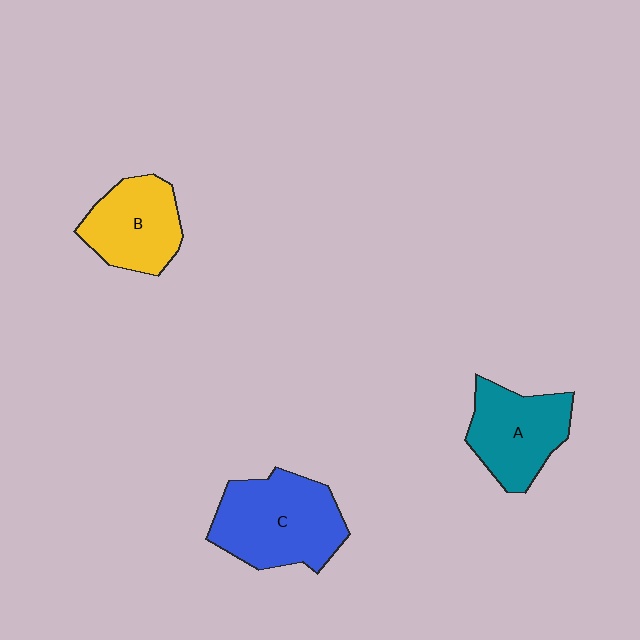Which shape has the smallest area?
Shape B (yellow).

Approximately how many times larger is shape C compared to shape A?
Approximately 1.3 times.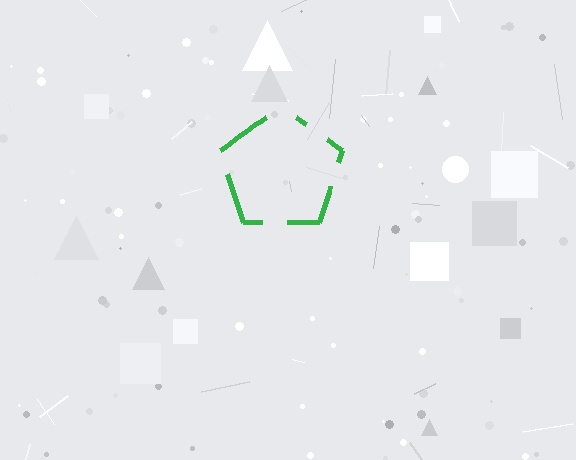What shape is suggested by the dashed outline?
The dashed outline suggests a pentagon.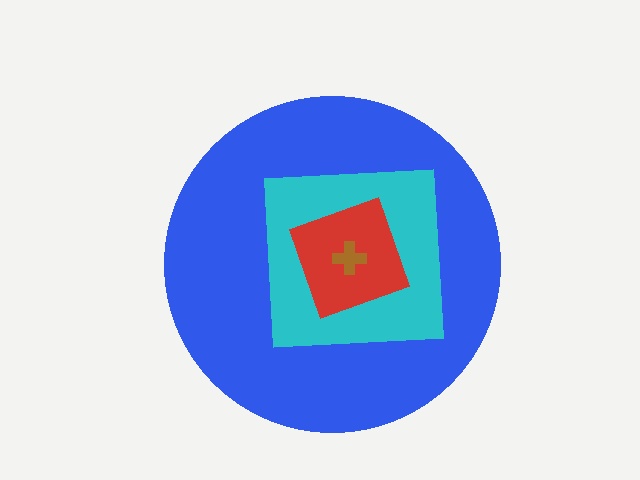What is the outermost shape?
The blue circle.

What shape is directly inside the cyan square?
The red diamond.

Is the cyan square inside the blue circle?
Yes.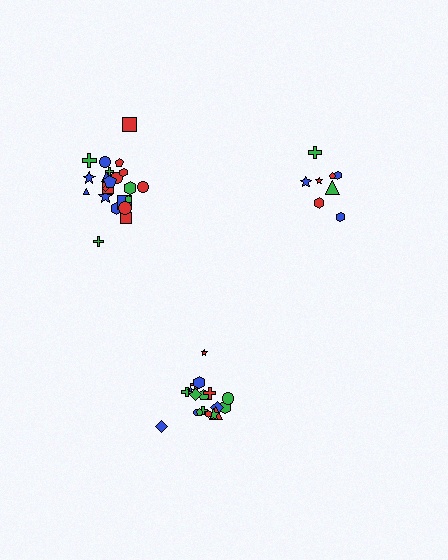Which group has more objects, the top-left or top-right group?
The top-left group.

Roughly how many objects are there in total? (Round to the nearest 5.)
Roughly 50 objects in total.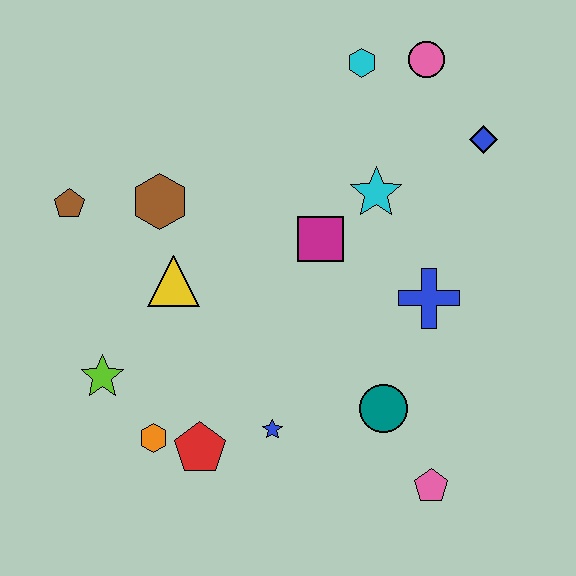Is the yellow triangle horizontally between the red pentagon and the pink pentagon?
No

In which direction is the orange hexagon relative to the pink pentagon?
The orange hexagon is to the left of the pink pentagon.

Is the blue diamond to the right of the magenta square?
Yes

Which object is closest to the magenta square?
The cyan star is closest to the magenta square.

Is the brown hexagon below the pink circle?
Yes